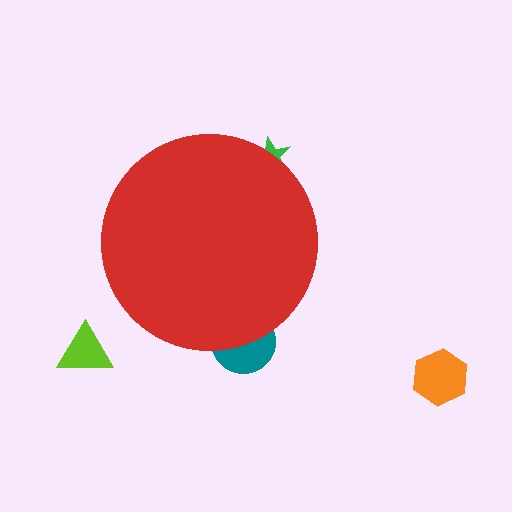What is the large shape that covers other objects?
A red circle.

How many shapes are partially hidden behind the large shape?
2 shapes are partially hidden.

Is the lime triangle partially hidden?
No, the lime triangle is fully visible.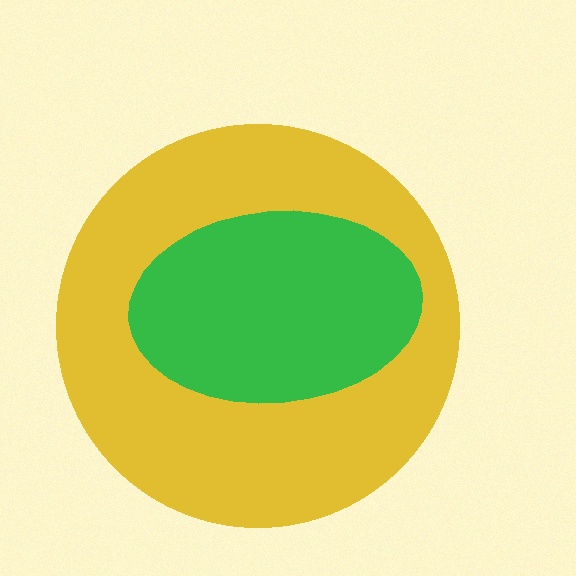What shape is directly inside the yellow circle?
The green ellipse.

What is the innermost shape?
The green ellipse.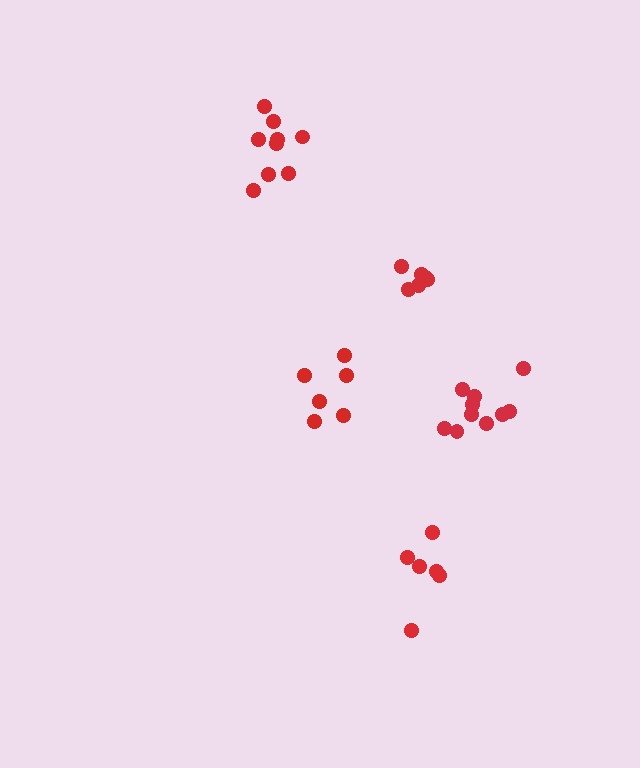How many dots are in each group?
Group 1: 10 dots, Group 2: 6 dots, Group 3: 6 dots, Group 4: 9 dots, Group 5: 6 dots (37 total).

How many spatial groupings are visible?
There are 5 spatial groupings.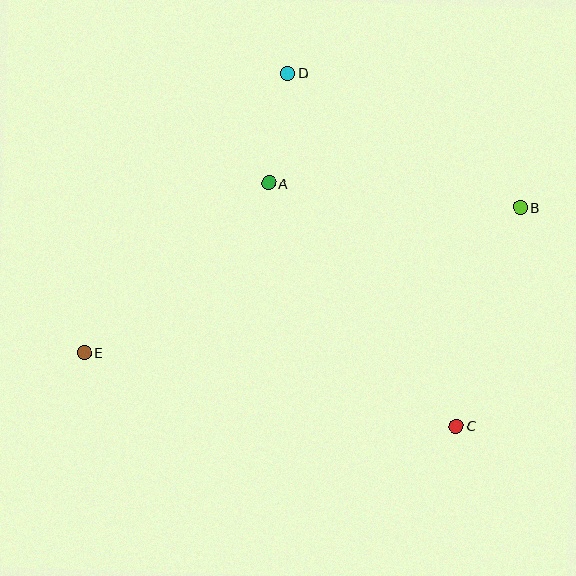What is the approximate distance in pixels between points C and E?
The distance between C and E is approximately 379 pixels.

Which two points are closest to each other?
Points A and D are closest to each other.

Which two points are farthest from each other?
Points B and E are farthest from each other.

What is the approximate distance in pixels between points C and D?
The distance between C and D is approximately 391 pixels.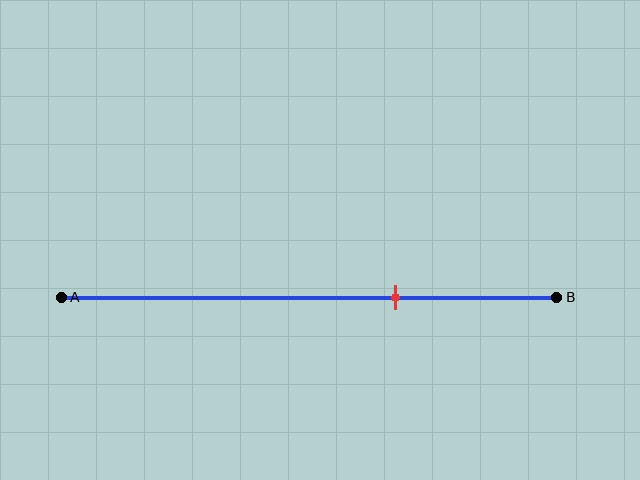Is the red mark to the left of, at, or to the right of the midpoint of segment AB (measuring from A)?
The red mark is to the right of the midpoint of segment AB.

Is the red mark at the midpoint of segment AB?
No, the mark is at about 65% from A, not at the 50% midpoint.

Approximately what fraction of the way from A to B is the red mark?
The red mark is approximately 65% of the way from A to B.